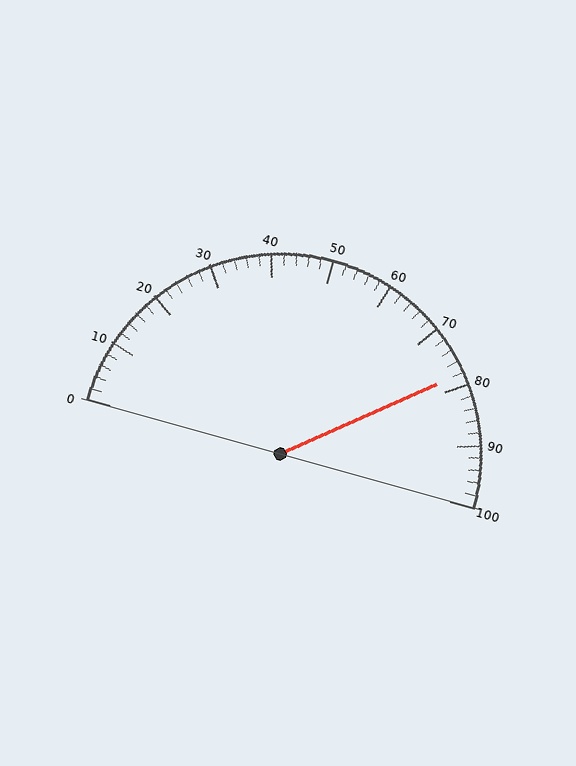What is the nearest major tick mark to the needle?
The nearest major tick mark is 80.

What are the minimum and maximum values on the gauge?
The gauge ranges from 0 to 100.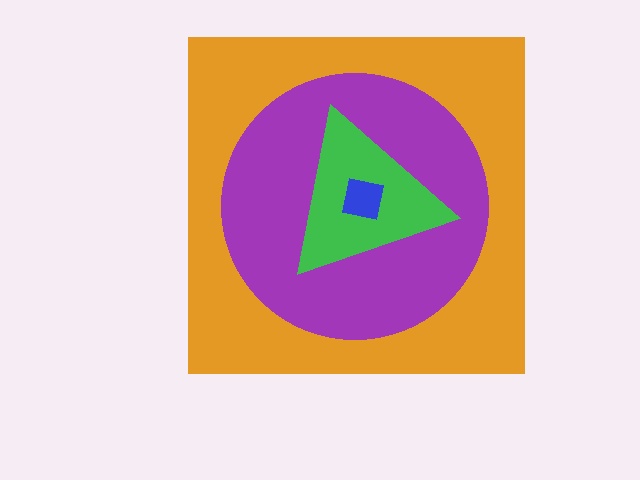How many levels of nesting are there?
4.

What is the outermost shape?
The orange square.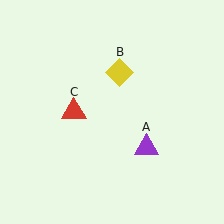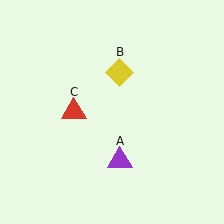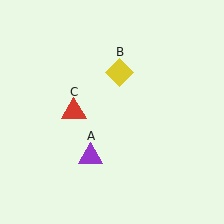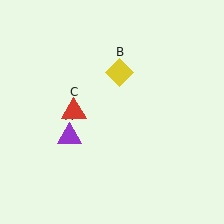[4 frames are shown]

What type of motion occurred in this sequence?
The purple triangle (object A) rotated clockwise around the center of the scene.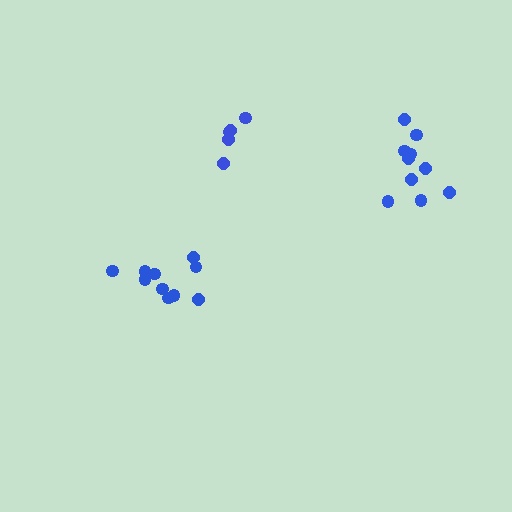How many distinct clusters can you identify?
There are 3 distinct clusters.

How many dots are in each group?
Group 1: 10 dots, Group 2: 10 dots, Group 3: 5 dots (25 total).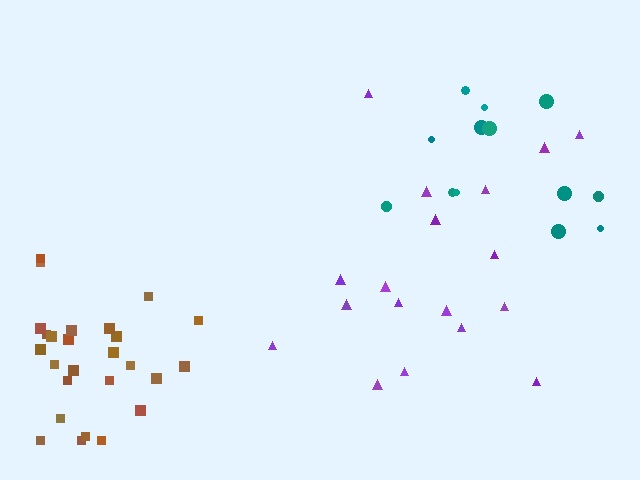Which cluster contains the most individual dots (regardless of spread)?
Brown (26).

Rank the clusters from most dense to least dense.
brown, teal, purple.